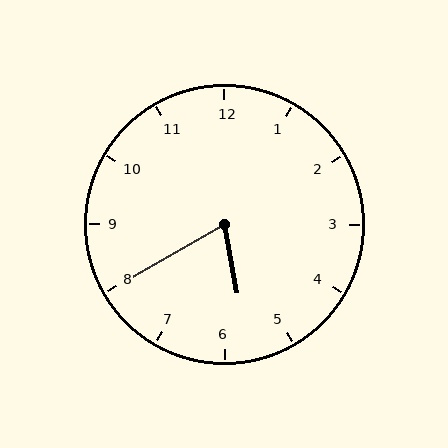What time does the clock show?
5:40.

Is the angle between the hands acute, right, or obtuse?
It is acute.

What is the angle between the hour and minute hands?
Approximately 70 degrees.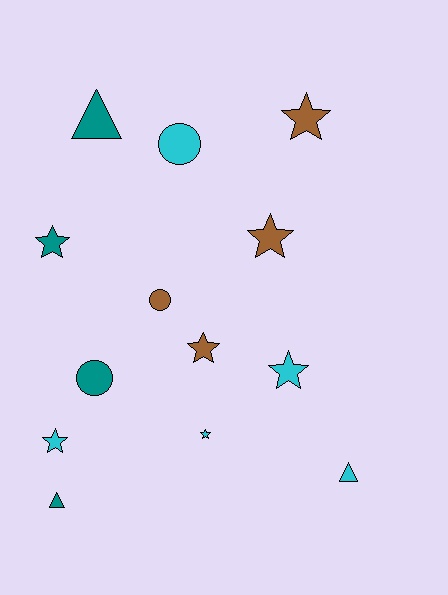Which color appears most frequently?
Cyan, with 5 objects.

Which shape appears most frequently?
Star, with 7 objects.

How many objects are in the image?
There are 13 objects.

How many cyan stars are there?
There are 3 cyan stars.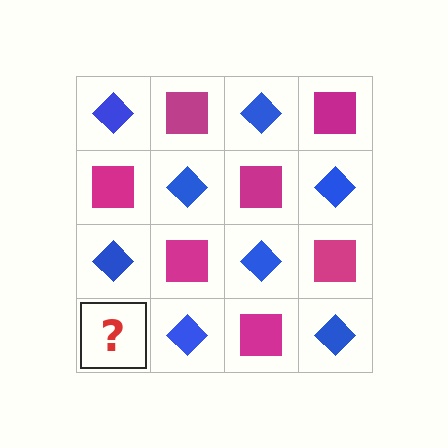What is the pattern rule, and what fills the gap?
The rule is that it alternates blue diamond and magenta square in a checkerboard pattern. The gap should be filled with a magenta square.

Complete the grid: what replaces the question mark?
The question mark should be replaced with a magenta square.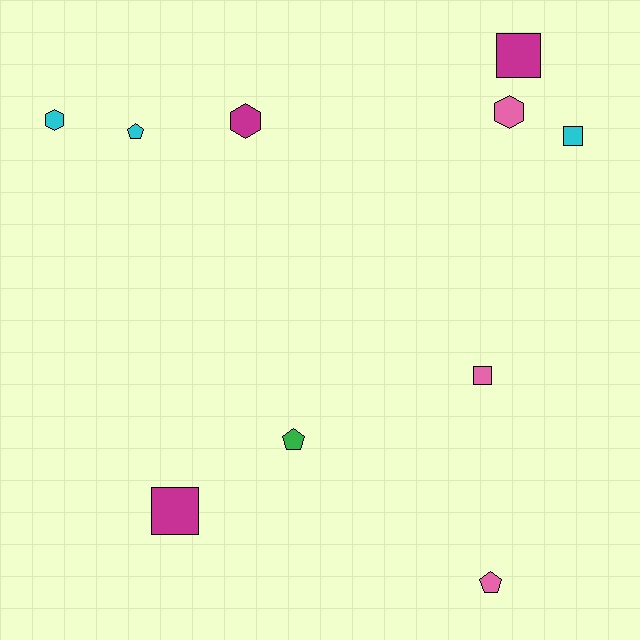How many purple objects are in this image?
There are no purple objects.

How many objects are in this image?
There are 10 objects.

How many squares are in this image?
There are 4 squares.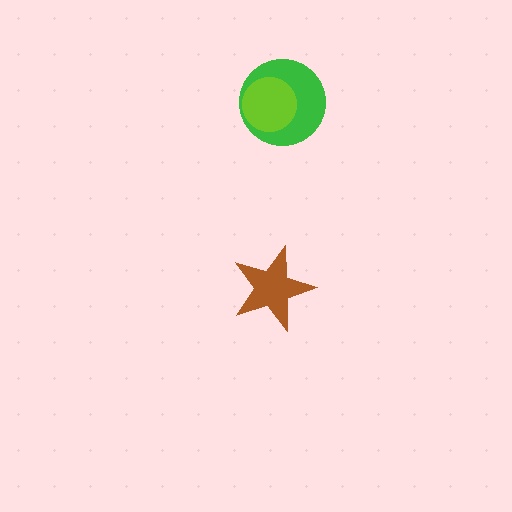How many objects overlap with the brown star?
0 objects overlap with the brown star.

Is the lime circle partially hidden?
No, no other shape covers it.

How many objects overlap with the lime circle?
1 object overlaps with the lime circle.